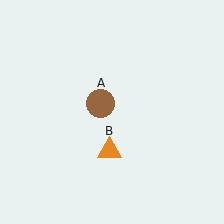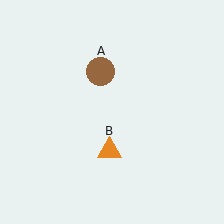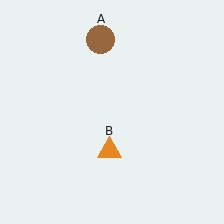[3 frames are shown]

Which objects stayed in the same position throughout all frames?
Orange triangle (object B) remained stationary.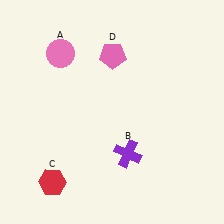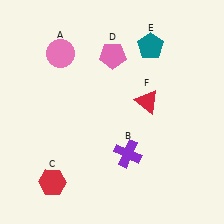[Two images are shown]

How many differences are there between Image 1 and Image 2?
There are 2 differences between the two images.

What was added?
A teal pentagon (E), a red triangle (F) were added in Image 2.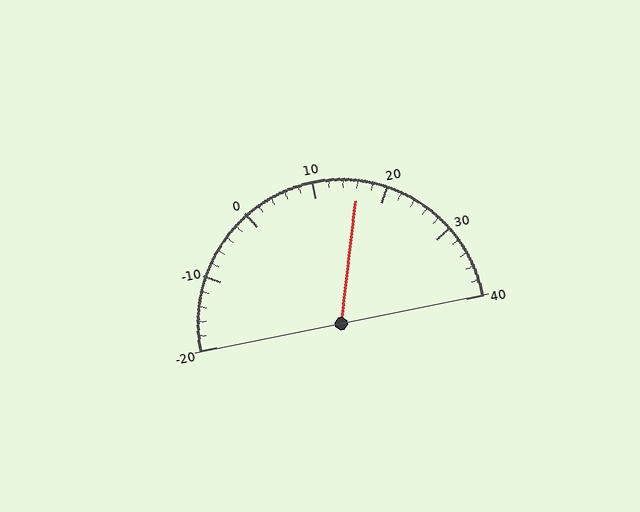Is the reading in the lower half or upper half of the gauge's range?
The reading is in the upper half of the range (-20 to 40).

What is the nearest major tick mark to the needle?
The nearest major tick mark is 20.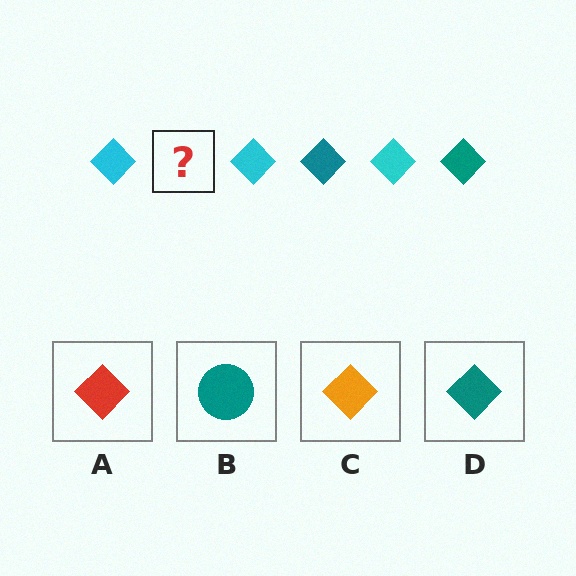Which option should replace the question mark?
Option D.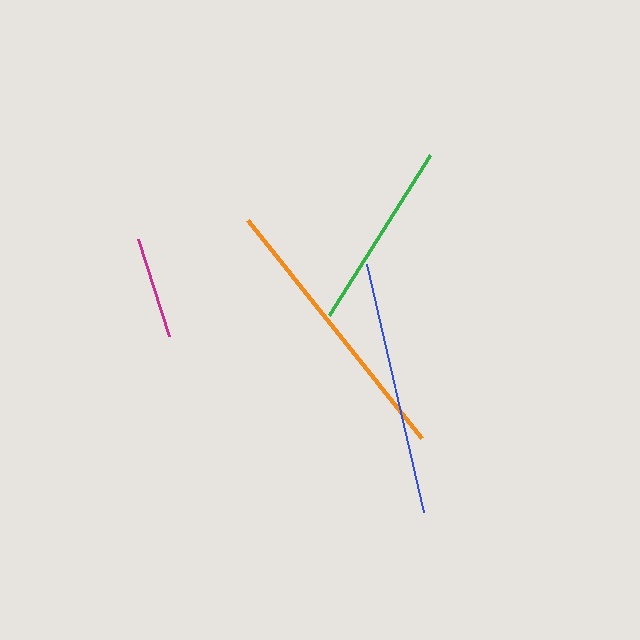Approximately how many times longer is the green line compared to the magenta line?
The green line is approximately 1.9 times the length of the magenta line.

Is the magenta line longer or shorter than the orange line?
The orange line is longer than the magenta line.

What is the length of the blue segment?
The blue segment is approximately 254 pixels long.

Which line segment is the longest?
The orange line is the longest at approximately 279 pixels.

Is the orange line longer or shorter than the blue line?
The orange line is longer than the blue line.